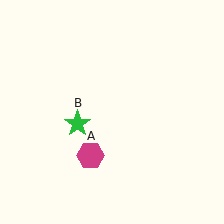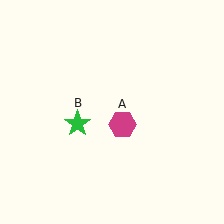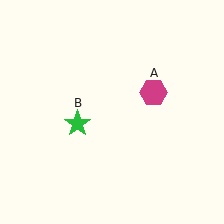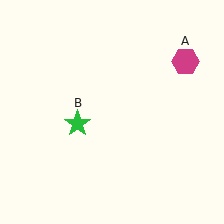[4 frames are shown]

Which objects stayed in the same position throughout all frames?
Green star (object B) remained stationary.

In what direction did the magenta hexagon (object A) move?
The magenta hexagon (object A) moved up and to the right.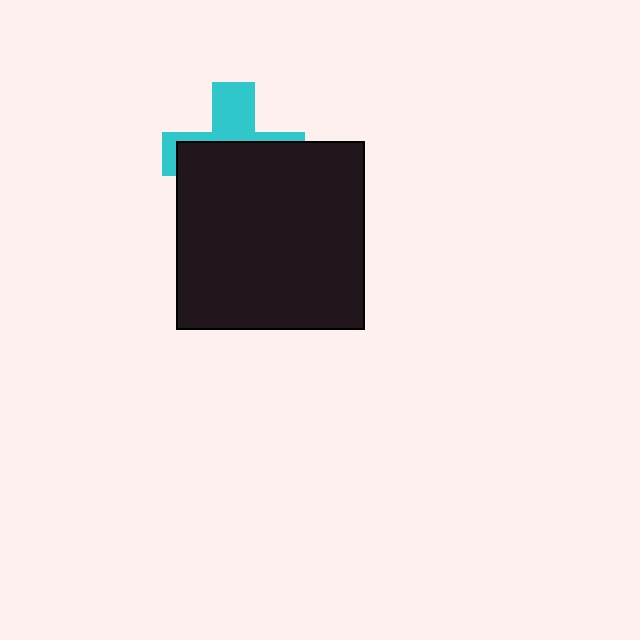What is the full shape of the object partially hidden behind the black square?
The partially hidden object is a cyan cross.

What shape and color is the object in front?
The object in front is a black square.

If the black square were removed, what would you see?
You would see the complete cyan cross.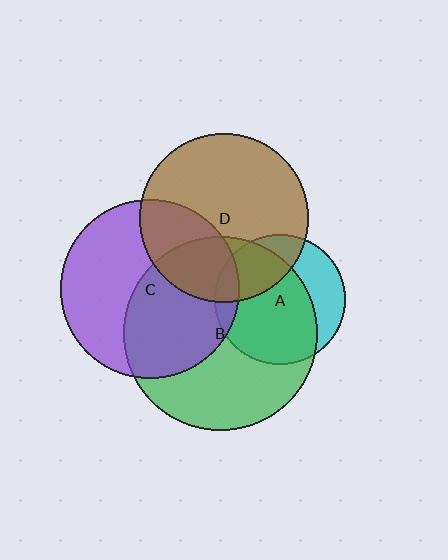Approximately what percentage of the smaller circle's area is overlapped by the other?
Approximately 50%.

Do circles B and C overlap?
Yes.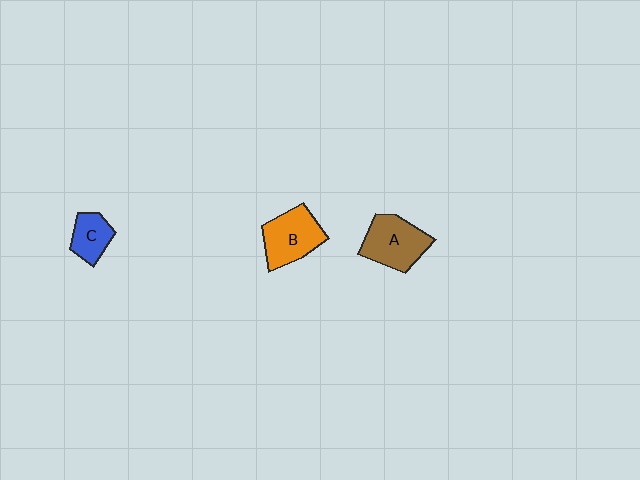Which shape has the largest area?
Shape A (brown).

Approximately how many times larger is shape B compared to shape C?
Approximately 1.7 times.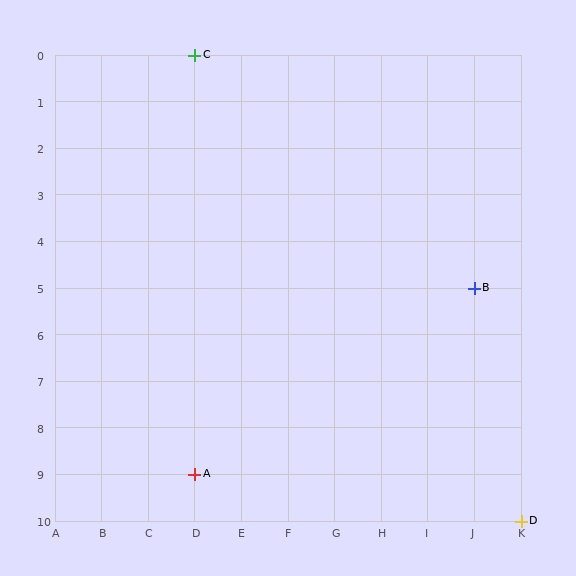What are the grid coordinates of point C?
Point C is at grid coordinates (D, 0).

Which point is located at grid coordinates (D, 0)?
Point C is at (D, 0).